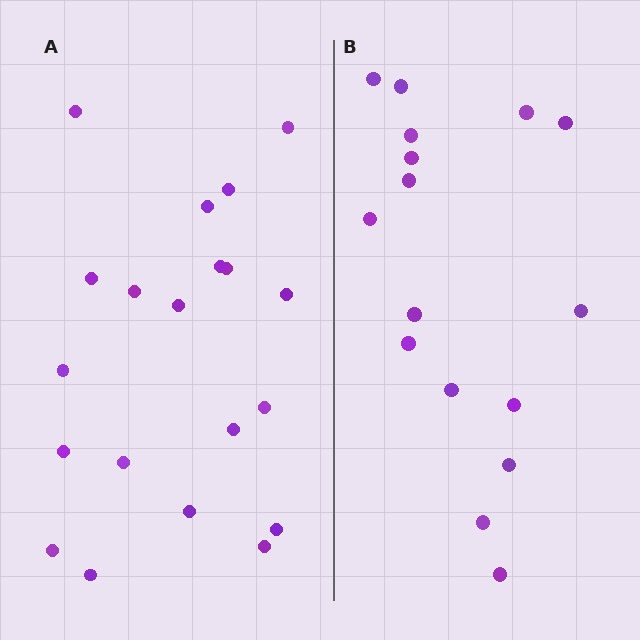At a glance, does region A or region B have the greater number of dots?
Region A (the left region) has more dots.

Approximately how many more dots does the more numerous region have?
Region A has about 4 more dots than region B.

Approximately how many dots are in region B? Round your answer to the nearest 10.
About 20 dots. (The exact count is 16, which rounds to 20.)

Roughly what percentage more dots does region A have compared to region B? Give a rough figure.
About 25% more.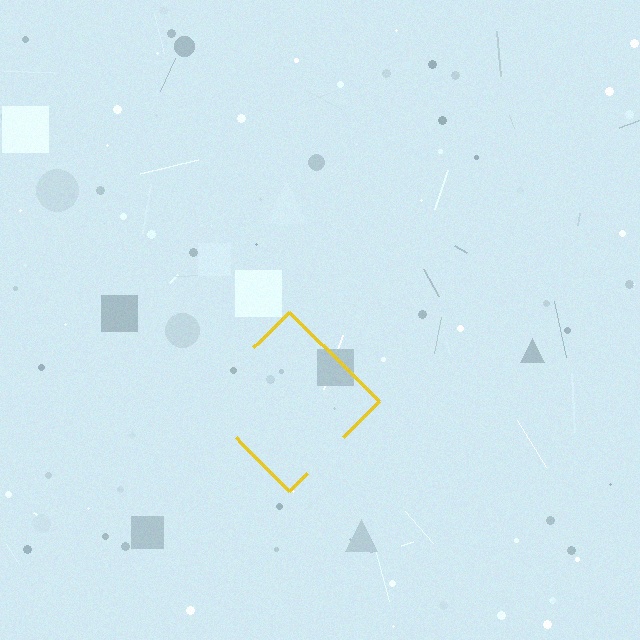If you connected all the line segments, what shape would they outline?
They would outline a diamond.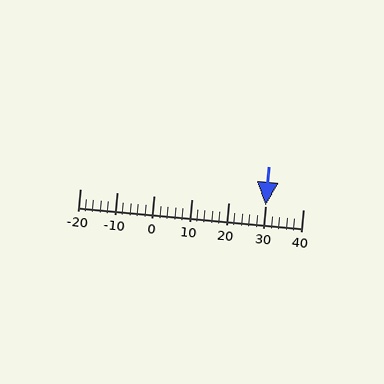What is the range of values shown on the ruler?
The ruler shows values from -20 to 40.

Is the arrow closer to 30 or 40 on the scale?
The arrow is closer to 30.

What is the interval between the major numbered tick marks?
The major tick marks are spaced 10 units apart.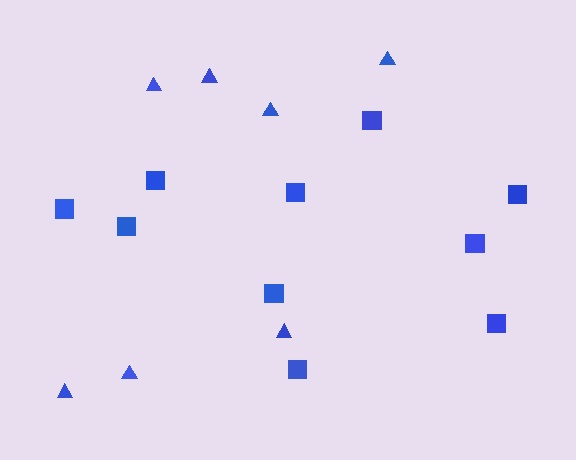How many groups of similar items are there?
There are 2 groups: one group of squares (10) and one group of triangles (7).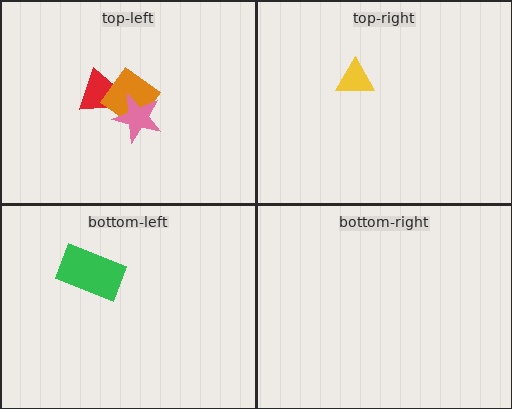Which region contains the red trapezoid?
The top-left region.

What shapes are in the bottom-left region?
The green rectangle.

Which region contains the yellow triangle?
The top-right region.